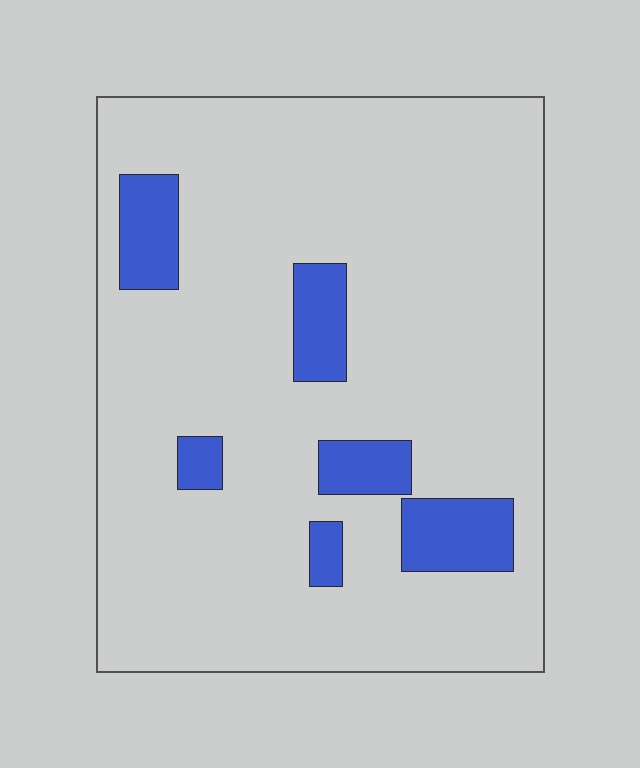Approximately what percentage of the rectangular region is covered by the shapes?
Approximately 10%.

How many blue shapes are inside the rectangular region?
6.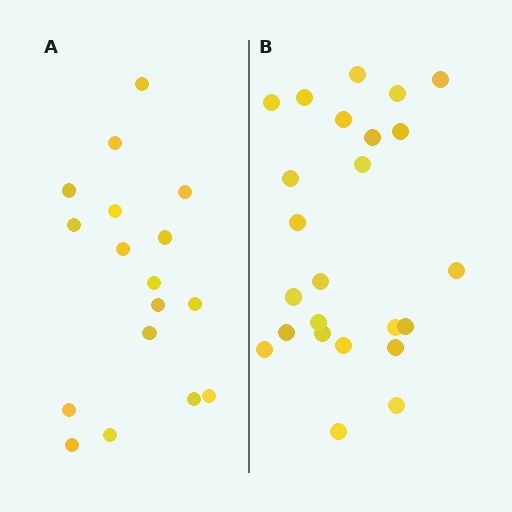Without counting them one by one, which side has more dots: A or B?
Region B (the right region) has more dots.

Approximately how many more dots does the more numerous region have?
Region B has roughly 8 or so more dots than region A.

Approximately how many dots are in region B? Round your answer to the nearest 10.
About 20 dots. (The exact count is 24, which rounds to 20.)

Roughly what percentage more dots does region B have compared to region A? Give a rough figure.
About 40% more.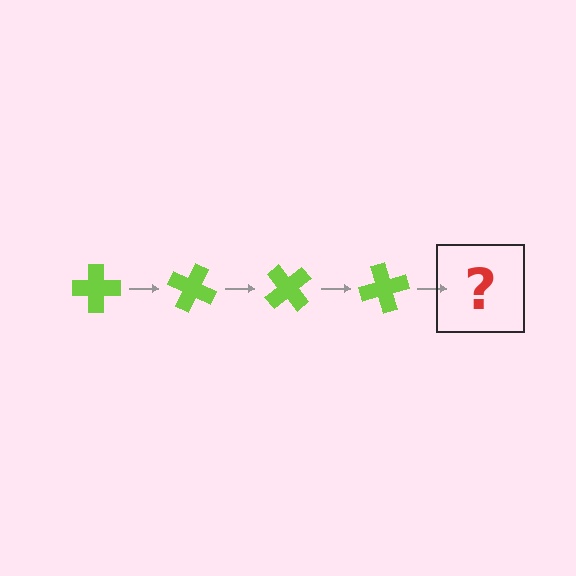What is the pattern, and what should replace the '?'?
The pattern is that the cross rotates 25 degrees each step. The '?' should be a lime cross rotated 100 degrees.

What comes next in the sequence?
The next element should be a lime cross rotated 100 degrees.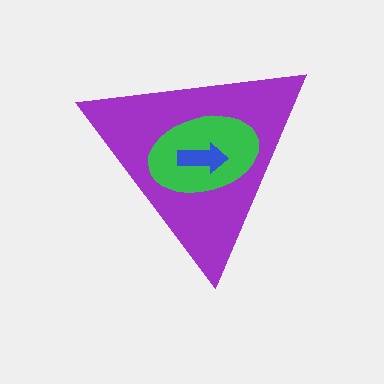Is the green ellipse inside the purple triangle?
Yes.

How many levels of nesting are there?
3.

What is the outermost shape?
The purple triangle.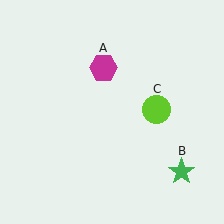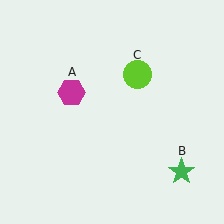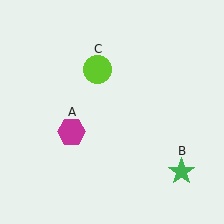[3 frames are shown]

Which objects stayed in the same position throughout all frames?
Green star (object B) remained stationary.